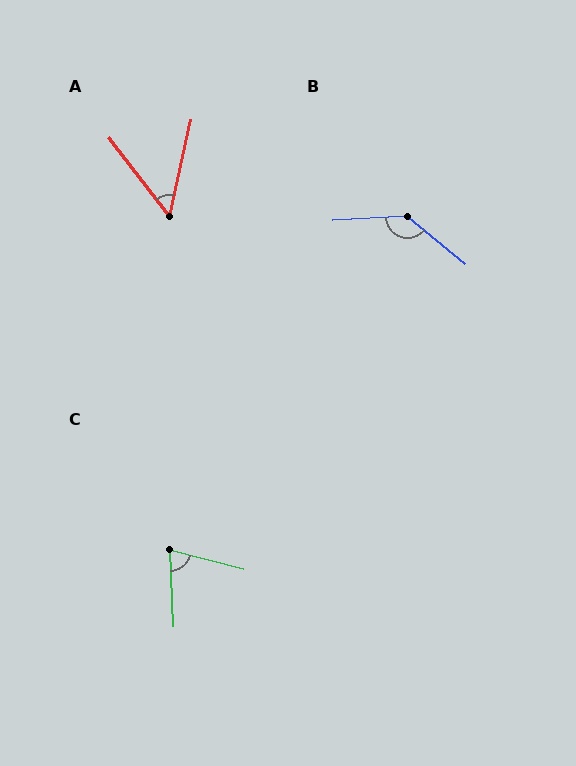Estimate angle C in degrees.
Approximately 73 degrees.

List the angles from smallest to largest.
A (50°), C (73°), B (138°).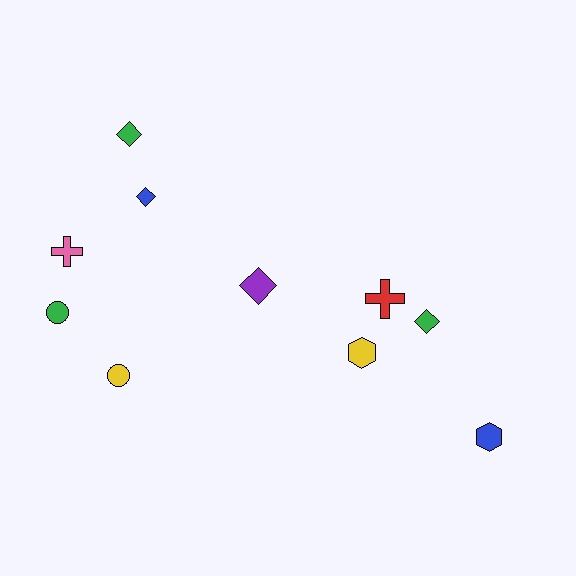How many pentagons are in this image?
There are no pentagons.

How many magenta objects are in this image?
There are no magenta objects.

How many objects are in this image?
There are 10 objects.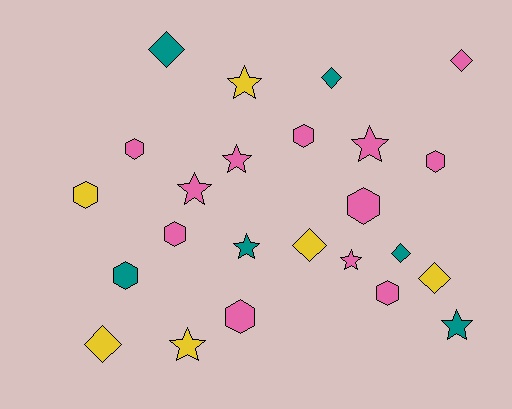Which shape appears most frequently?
Hexagon, with 9 objects.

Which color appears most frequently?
Pink, with 12 objects.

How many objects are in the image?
There are 24 objects.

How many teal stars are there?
There are 2 teal stars.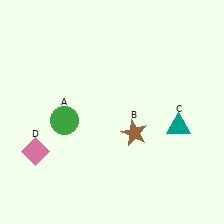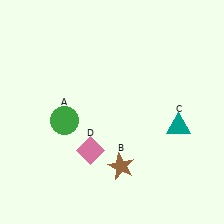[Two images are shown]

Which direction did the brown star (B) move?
The brown star (B) moved down.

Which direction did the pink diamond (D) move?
The pink diamond (D) moved right.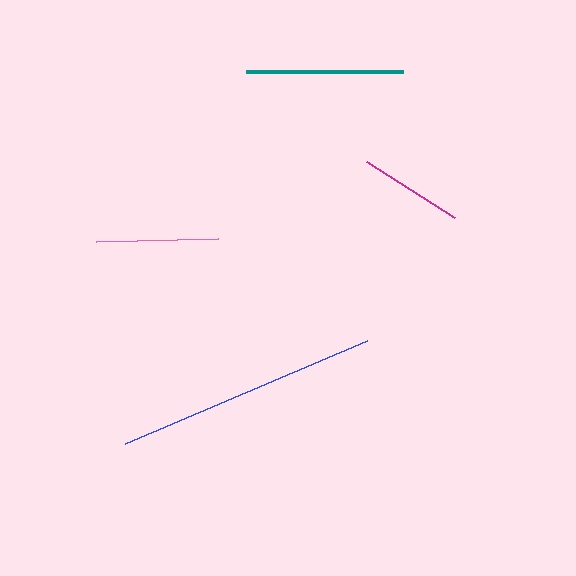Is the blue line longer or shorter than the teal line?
The blue line is longer than the teal line.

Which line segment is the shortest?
The magenta line is the shortest at approximately 104 pixels.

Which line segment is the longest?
The blue line is the longest at approximately 263 pixels.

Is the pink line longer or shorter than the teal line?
The teal line is longer than the pink line.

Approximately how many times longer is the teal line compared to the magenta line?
The teal line is approximately 1.5 times the length of the magenta line.